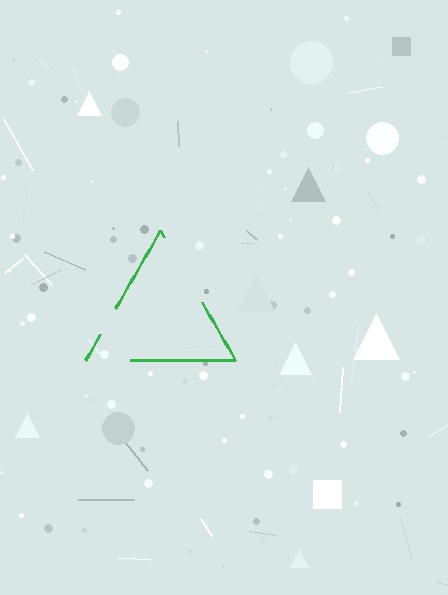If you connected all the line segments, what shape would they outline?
They would outline a triangle.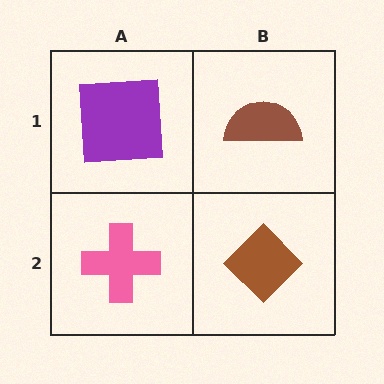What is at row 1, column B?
A brown semicircle.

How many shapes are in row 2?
2 shapes.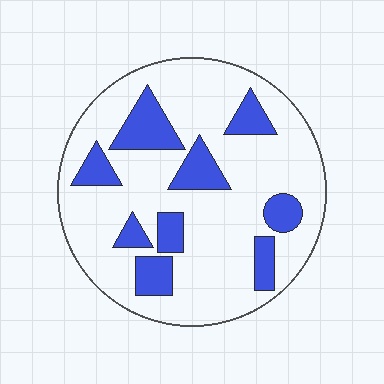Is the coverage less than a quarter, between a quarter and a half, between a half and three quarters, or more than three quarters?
Less than a quarter.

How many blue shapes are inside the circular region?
9.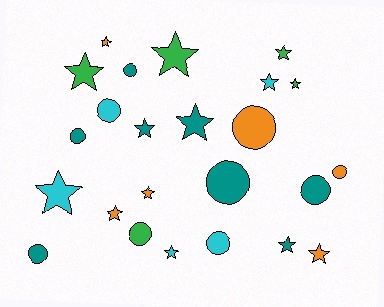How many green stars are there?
There are 4 green stars.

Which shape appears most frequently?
Star, with 14 objects.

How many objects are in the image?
There are 24 objects.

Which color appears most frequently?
Teal, with 8 objects.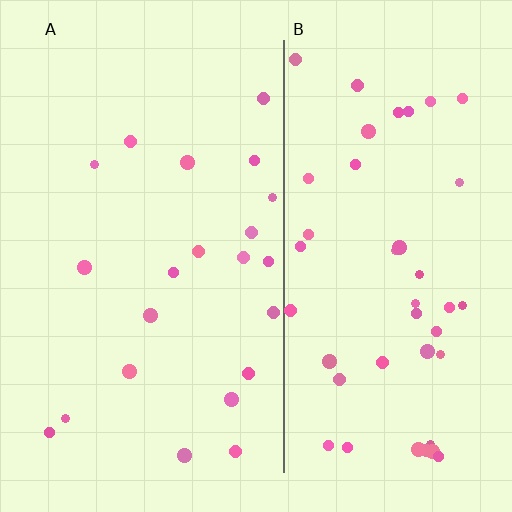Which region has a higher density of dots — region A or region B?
B (the right).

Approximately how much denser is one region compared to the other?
Approximately 2.0× — region B over region A.